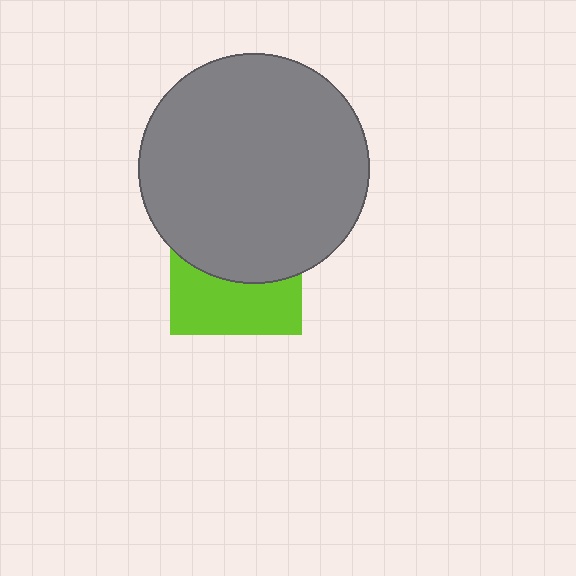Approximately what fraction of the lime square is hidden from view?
Roughly 55% of the lime square is hidden behind the gray circle.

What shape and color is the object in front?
The object in front is a gray circle.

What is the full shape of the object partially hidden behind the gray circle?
The partially hidden object is a lime square.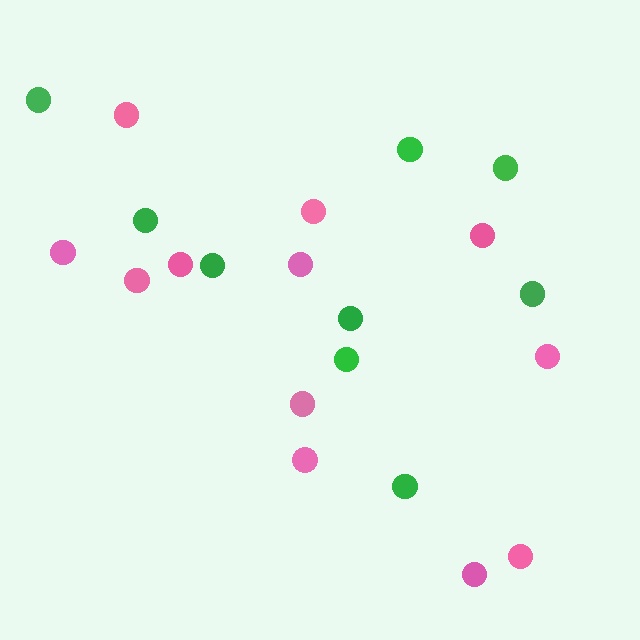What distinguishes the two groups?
There are 2 groups: one group of pink circles (12) and one group of green circles (9).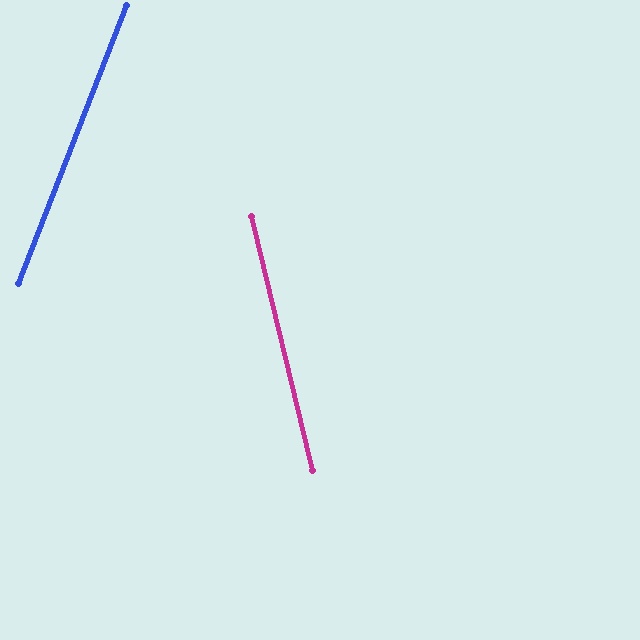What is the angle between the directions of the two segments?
Approximately 35 degrees.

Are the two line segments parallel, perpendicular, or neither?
Neither parallel nor perpendicular — they differ by about 35°.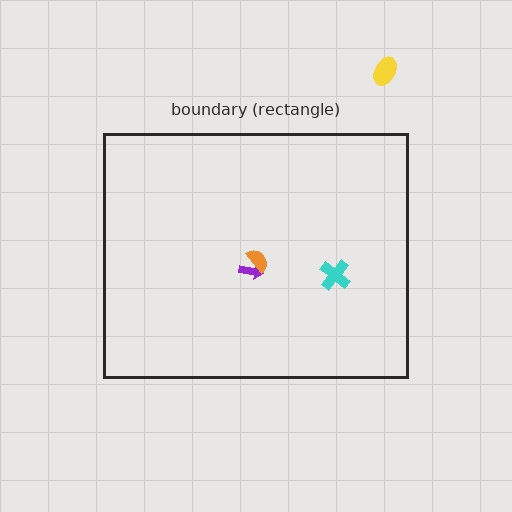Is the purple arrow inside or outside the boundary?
Inside.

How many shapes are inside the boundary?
3 inside, 1 outside.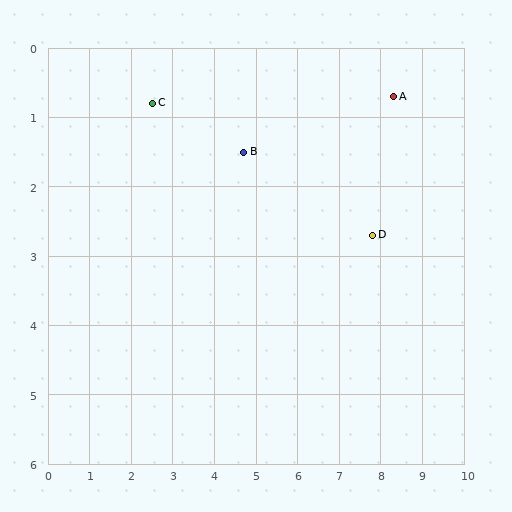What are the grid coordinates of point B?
Point B is at approximately (4.7, 1.5).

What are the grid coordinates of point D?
Point D is at approximately (7.8, 2.7).